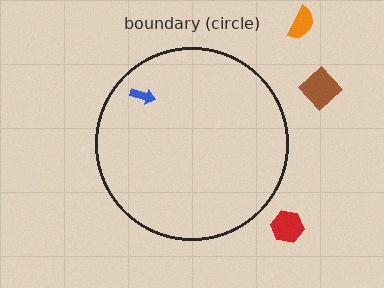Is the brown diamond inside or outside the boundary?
Outside.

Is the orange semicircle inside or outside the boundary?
Outside.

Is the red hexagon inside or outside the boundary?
Outside.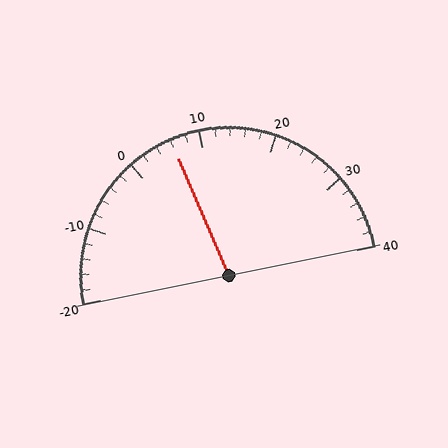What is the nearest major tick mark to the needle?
The nearest major tick mark is 10.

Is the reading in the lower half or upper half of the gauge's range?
The reading is in the lower half of the range (-20 to 40).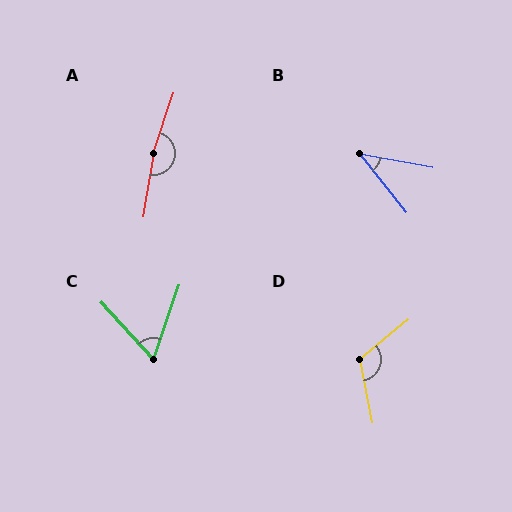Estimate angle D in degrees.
Approximately 118 degrees.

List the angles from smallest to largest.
B (42°), C (61°), D (118°), A (170°).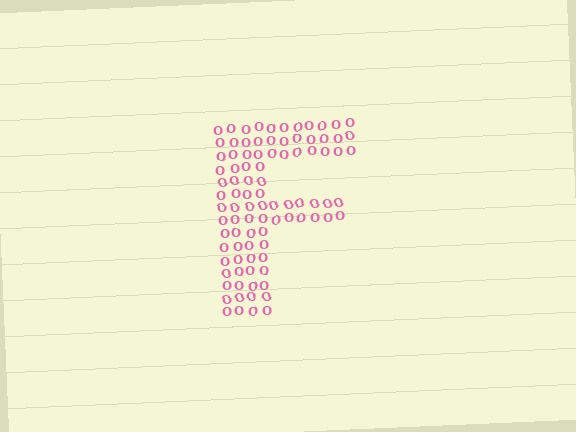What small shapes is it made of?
It is made of small letter O's.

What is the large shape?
The large shape is the letter F.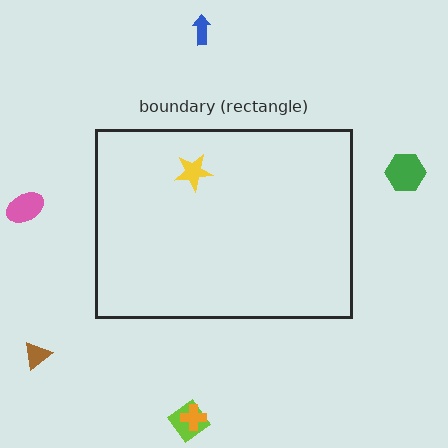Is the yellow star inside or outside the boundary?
Inside.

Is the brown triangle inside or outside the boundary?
Outside.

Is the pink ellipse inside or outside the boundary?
Outside.